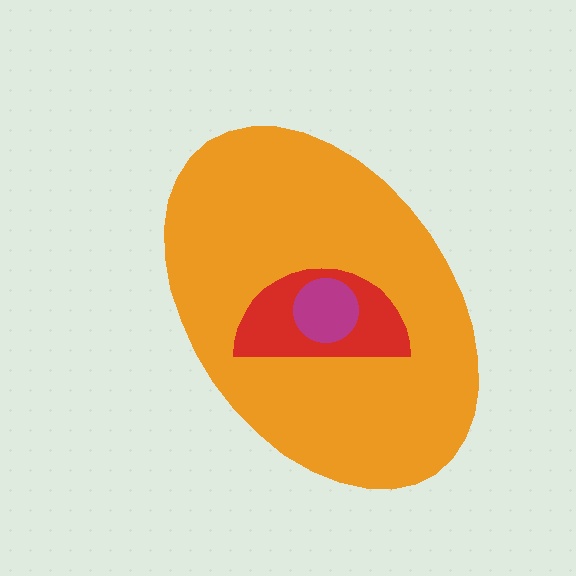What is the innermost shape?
The magenta circle.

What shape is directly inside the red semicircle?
The magenta circle.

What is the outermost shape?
The orange ellipse.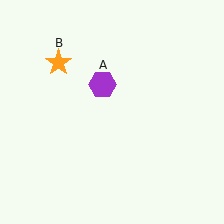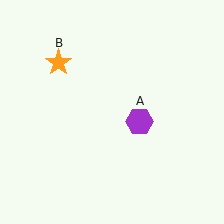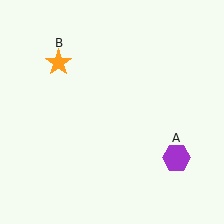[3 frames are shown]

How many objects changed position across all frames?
1 object changed position: purple hexagon (object A).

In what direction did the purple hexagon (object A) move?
The purple hexagon (object A) moved down and to the right.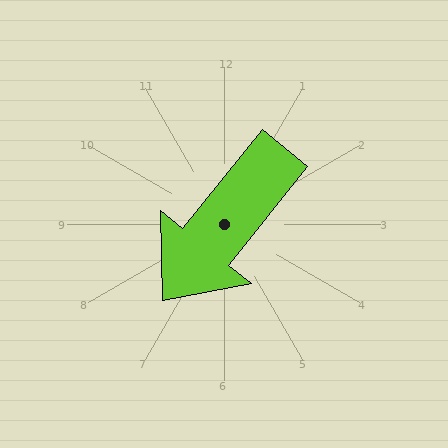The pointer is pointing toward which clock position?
Roughly 7 o'clock.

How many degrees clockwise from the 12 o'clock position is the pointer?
Approximately 219 degrees.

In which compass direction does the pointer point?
Southwest.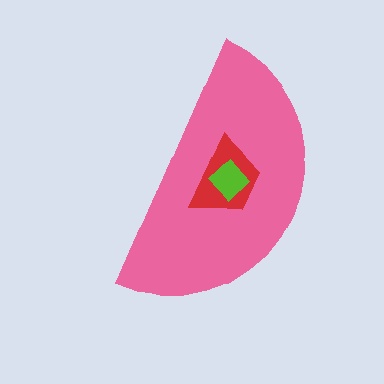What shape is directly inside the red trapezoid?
The lime diamond.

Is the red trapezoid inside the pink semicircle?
Yes.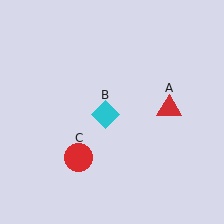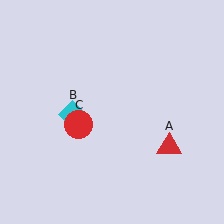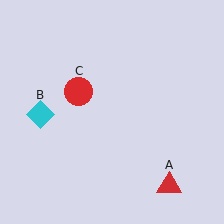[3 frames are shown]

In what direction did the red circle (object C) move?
The red circle (object C) moved up.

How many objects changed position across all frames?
3 objects changed position: red triangle (object A), cyan diamond (object B), red circle (object C).